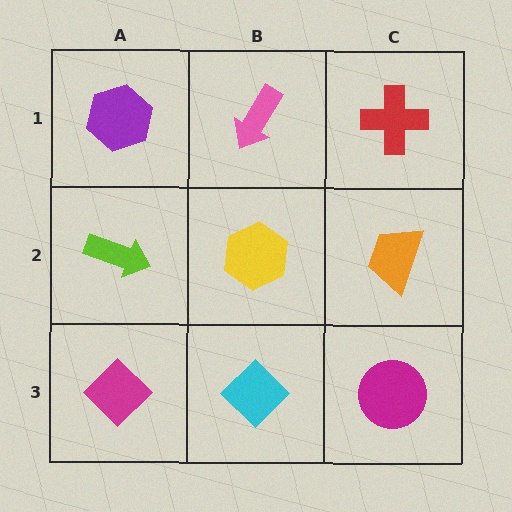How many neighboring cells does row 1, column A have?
2.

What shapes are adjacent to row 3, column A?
A lime arrow (row 2, column A), a cyan diamond (row 3, column B).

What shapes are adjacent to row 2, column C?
A red cross (row 1, column C), a magenta circle (row 3, column C), a yellow hexagon (row 2, column B).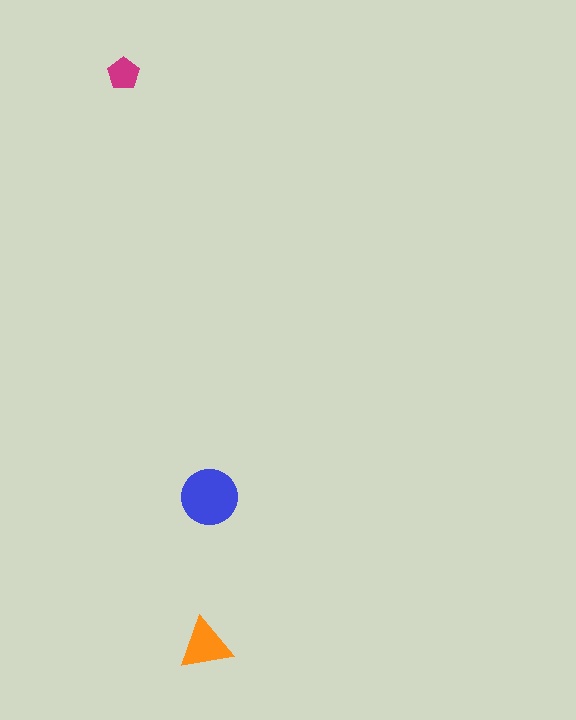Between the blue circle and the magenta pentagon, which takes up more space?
The blue circle.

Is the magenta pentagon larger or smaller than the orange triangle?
Smaller.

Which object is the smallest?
The magenta pentagon.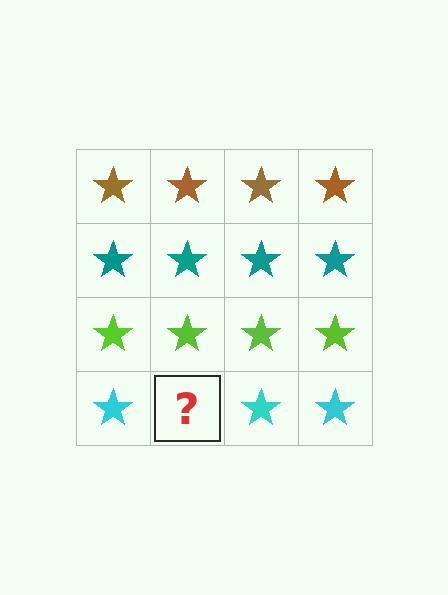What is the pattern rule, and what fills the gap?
The rule is that each row has a consistent color. The gap should be filled with a cyan star.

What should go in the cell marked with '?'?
The missing cell should contain a cyan star.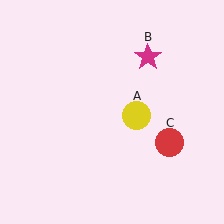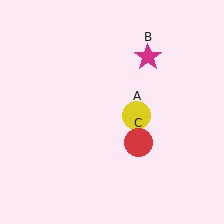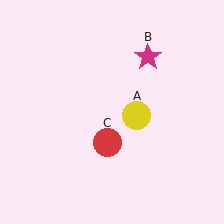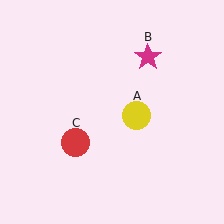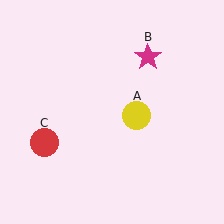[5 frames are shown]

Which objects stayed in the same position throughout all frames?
Yellow circle (object A) and magenta star (object B) remained stationary.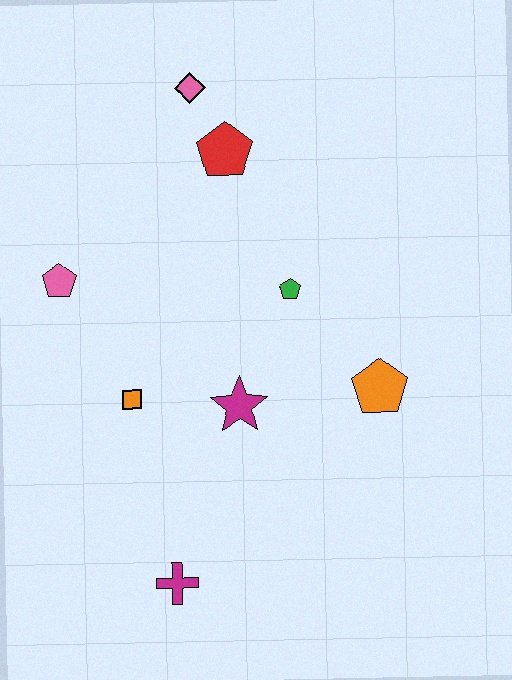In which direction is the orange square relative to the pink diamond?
The orange square is below the pink diamond.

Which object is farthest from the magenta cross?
The pink diamond is farthest from the magenta cross.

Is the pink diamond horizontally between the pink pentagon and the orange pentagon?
Yes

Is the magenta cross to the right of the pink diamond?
No